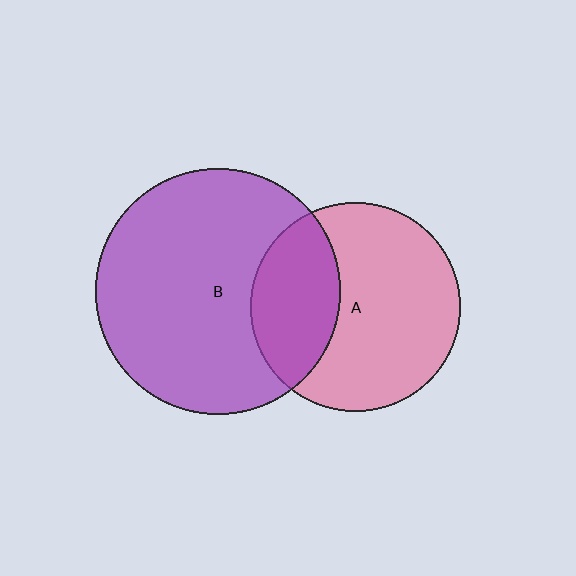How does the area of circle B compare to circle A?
Approximately 1.4 times.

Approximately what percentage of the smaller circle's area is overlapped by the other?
Approximately 30%.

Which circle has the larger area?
Circle B (purple).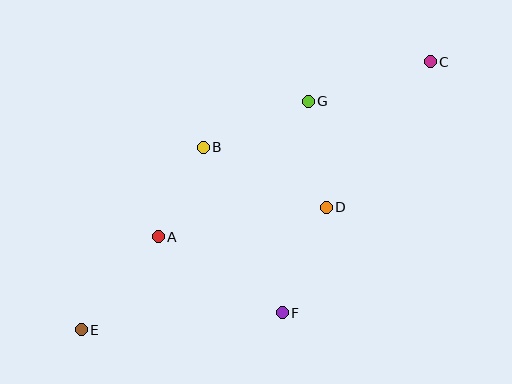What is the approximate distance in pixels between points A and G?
The distance between A and G is approximately 202 pixels.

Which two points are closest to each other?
Points A and B are closest to each other.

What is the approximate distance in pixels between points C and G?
The distance between C and G is approximately 128 pixels.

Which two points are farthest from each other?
Points C and E are farthest from each other.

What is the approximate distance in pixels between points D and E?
The distance between D and E is approximately 274 pixels.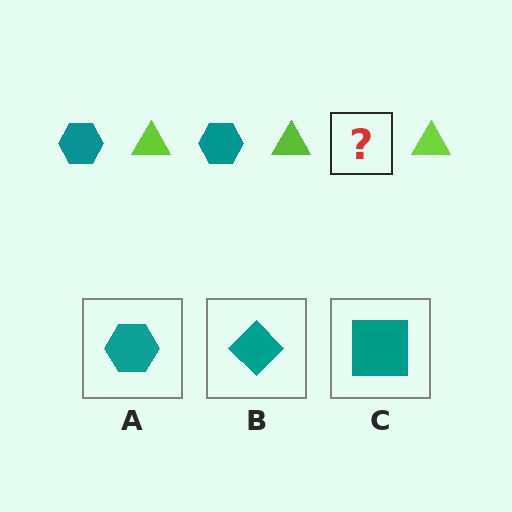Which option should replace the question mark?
Option A.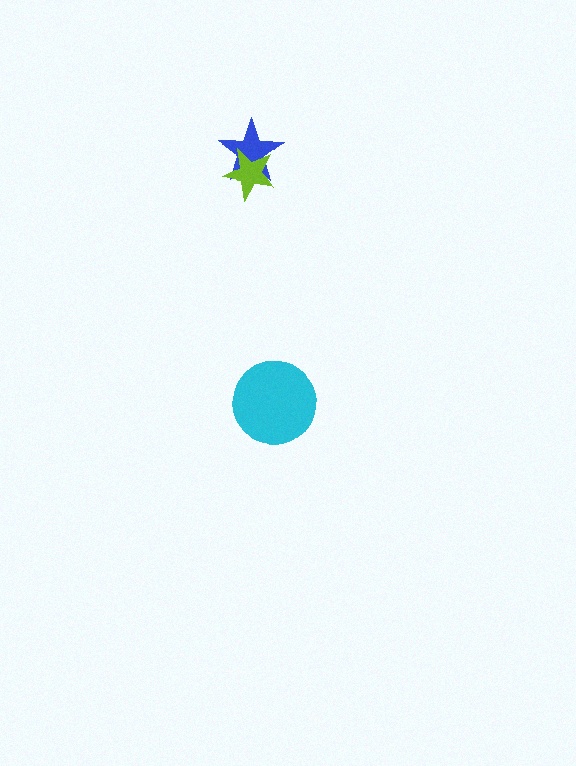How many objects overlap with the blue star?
1 object overlaps with the blue star.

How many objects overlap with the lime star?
1 object overlaps with the lime star.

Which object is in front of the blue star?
The lime star is in front of the blue star.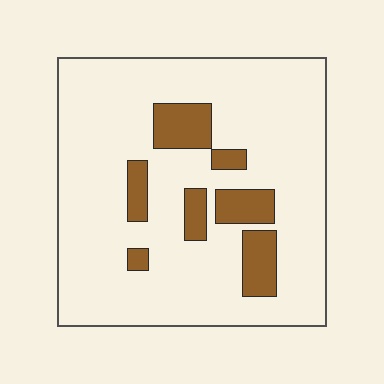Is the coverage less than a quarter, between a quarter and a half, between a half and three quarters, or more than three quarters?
Less than a quarter.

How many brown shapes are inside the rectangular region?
7.